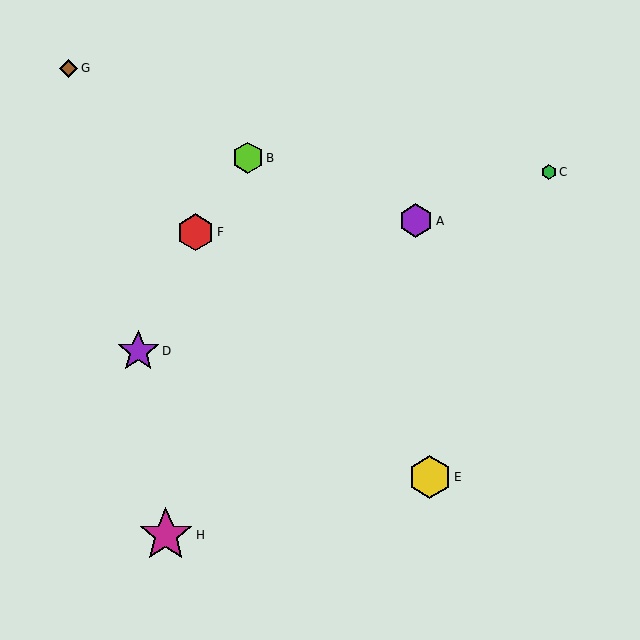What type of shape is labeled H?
Shape H is a magenta star.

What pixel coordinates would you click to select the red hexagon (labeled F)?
Click at (195, 232) to select the red hexagon F.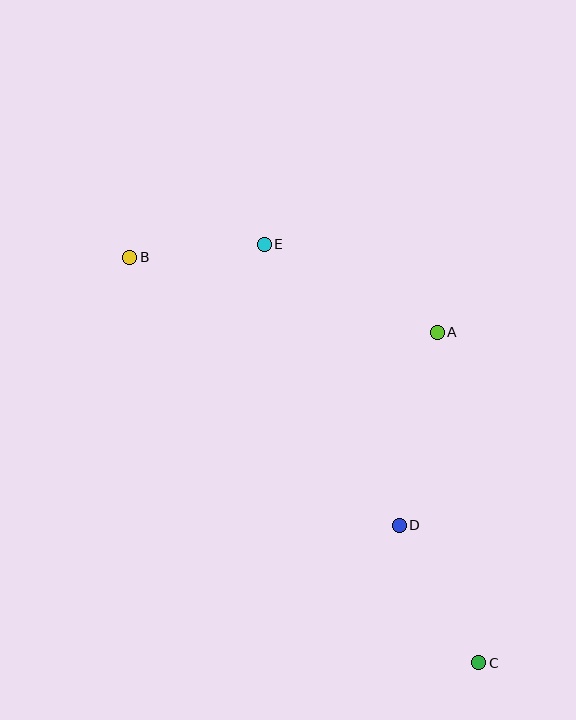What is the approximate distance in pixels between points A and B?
The distance between A and B is approximately 317 pixels.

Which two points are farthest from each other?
Points B and C are farthest from each other.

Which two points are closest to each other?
Points B and E are closest to each other.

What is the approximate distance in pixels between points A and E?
The distance between A and E is approximately 194 pixels.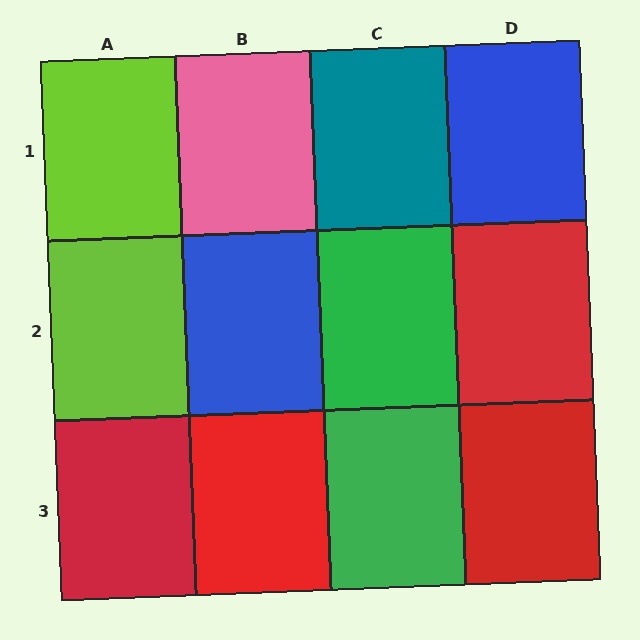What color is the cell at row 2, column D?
Red.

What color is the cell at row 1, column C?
Teal.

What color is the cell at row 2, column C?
Green.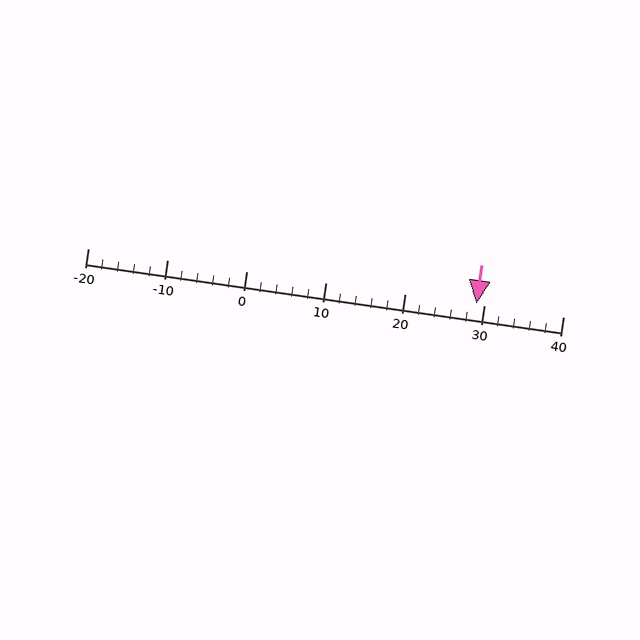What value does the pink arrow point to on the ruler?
The pink arrow points to approximately 29.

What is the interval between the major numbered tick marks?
The major tick marks are spaced 10 units apart.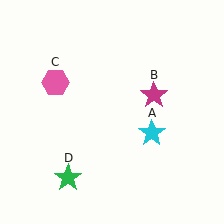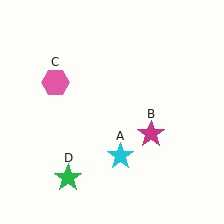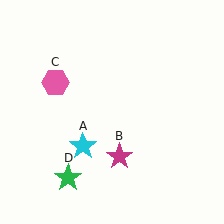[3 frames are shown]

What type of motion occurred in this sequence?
The cyan star (object A), magenta star (object B) rotated clockwise around the center of the scene.